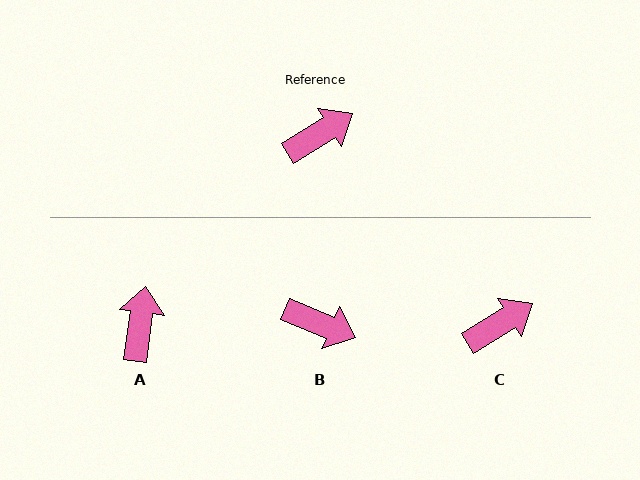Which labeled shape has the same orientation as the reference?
C.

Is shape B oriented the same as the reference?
No, it is off by about 54 degrees.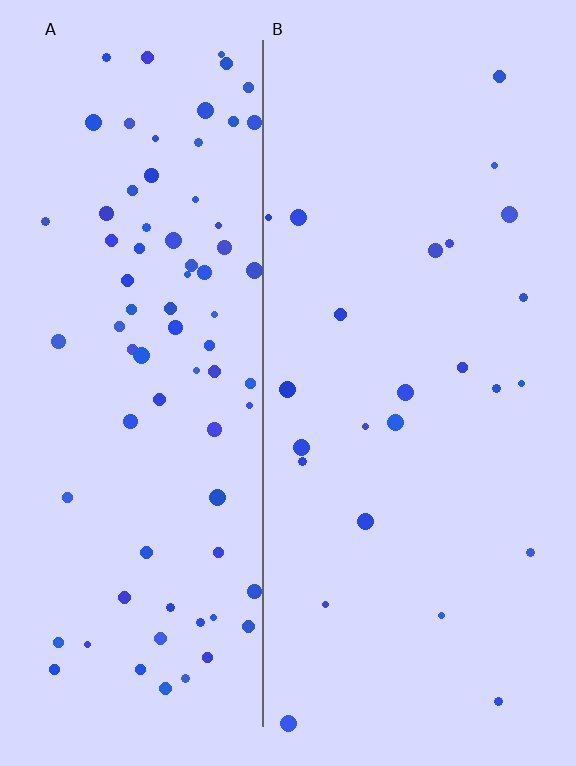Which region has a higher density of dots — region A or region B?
A (the left).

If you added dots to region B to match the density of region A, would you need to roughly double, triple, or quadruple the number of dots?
Approximately triple.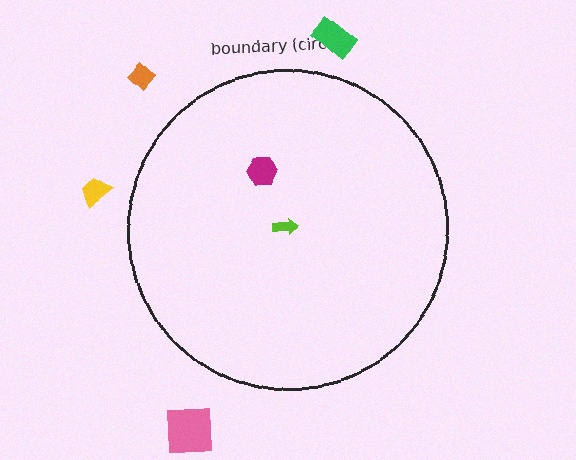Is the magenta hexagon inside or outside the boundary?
Inside.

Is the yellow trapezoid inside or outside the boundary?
Outside.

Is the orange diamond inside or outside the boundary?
Outside.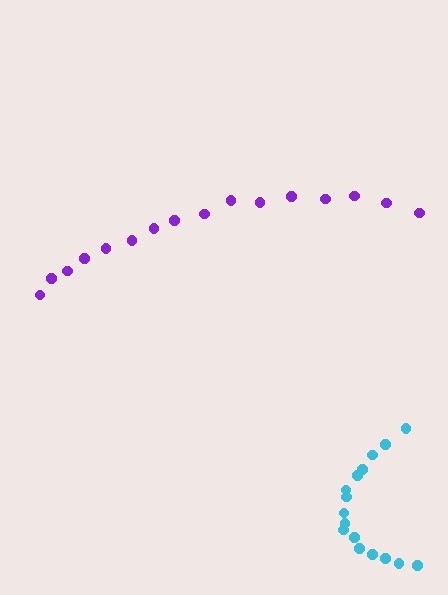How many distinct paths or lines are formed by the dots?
There are 2 distinct paths.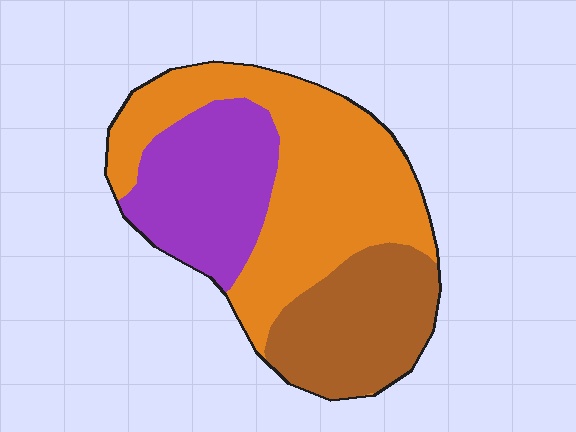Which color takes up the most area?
Orange, at roughly 50%.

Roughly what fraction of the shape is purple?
Purple takes up about one quarter (1/4) of the shape.